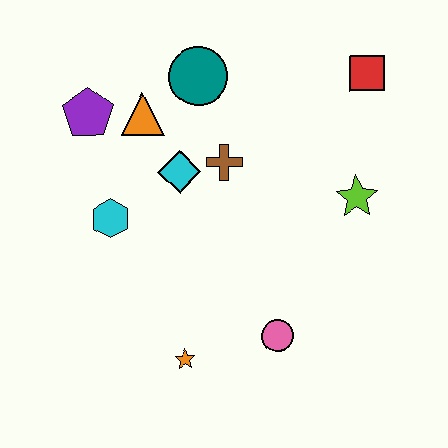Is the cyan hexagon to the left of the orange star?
Yes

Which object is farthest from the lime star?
The purple pentagon is farthest from the lime star.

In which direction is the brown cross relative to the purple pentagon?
The brown cross is to the right of the purple pentagon.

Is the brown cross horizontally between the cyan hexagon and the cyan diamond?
No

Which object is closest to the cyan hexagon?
The cyan diamond is closest to the cyan hexagon.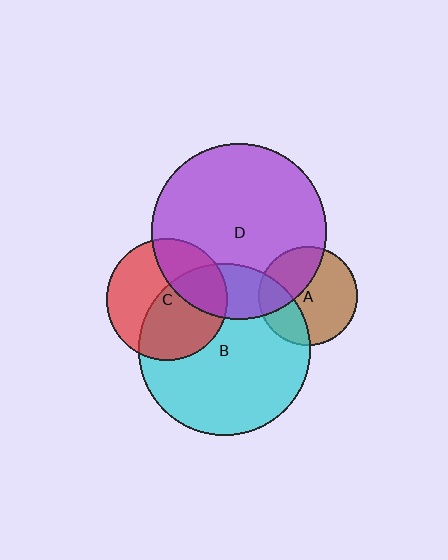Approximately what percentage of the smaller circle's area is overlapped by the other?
Approximately 35%.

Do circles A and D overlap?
Yes.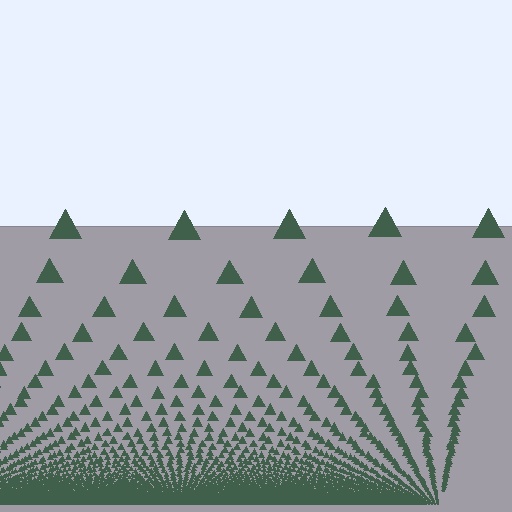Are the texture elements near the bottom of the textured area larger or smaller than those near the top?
Smaller. The gradient is inverted — elements near the bottom are smaller and denser.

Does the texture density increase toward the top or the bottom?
Density increases toward the bottom.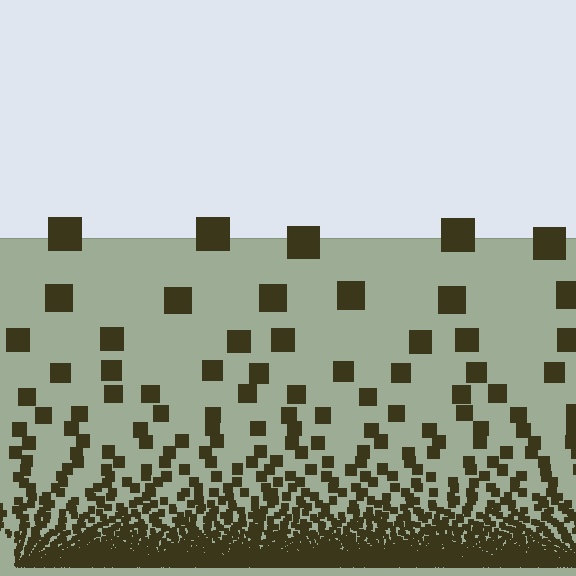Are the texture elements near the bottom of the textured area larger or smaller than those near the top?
Smaller. The gradient is inverted — elements near the bottom are smaller and denser.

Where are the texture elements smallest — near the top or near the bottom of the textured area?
Near the bottom.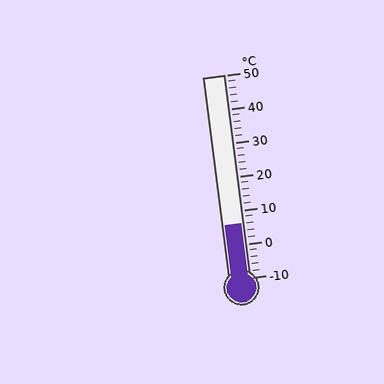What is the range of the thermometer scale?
The thermometer scale ranges from -10°C to 50°C.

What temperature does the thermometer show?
The thermometer shows approximately 6°C.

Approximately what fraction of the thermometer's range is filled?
The thermometer is filled to approximately 25% of its range.